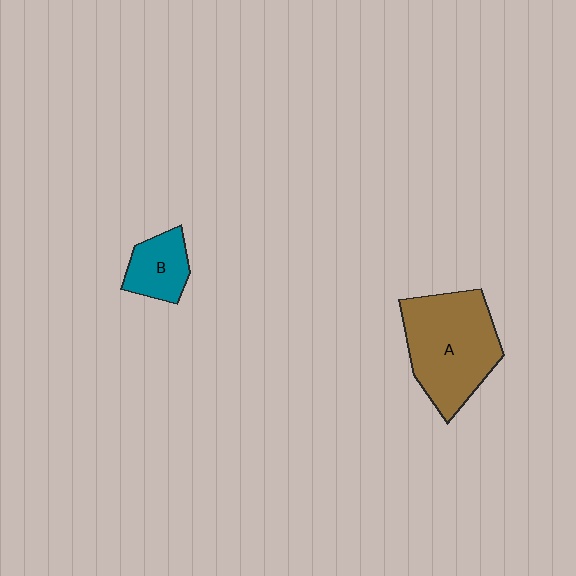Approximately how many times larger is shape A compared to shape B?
Approximately 2.5 times.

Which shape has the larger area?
Shape A (brown).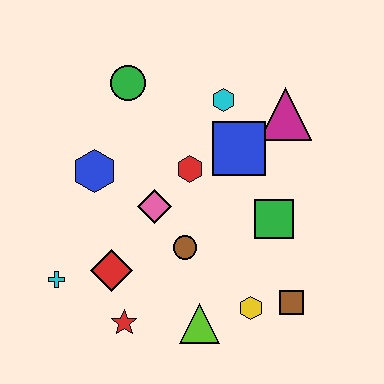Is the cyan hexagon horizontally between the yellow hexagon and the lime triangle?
Yes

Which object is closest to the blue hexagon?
The pink diamond is closest to the blue hexagon.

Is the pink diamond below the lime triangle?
No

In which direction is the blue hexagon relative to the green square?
The blue hexagon is to the left of the green square.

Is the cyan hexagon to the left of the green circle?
No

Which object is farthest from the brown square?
The green circle is farthest from the brown square.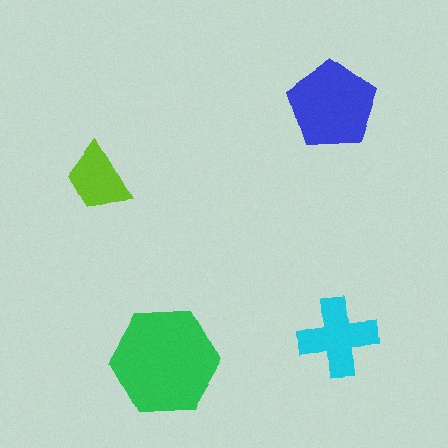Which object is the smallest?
The lime trapezoid.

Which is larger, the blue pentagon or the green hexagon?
The green hexagon.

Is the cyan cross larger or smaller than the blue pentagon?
Smaller.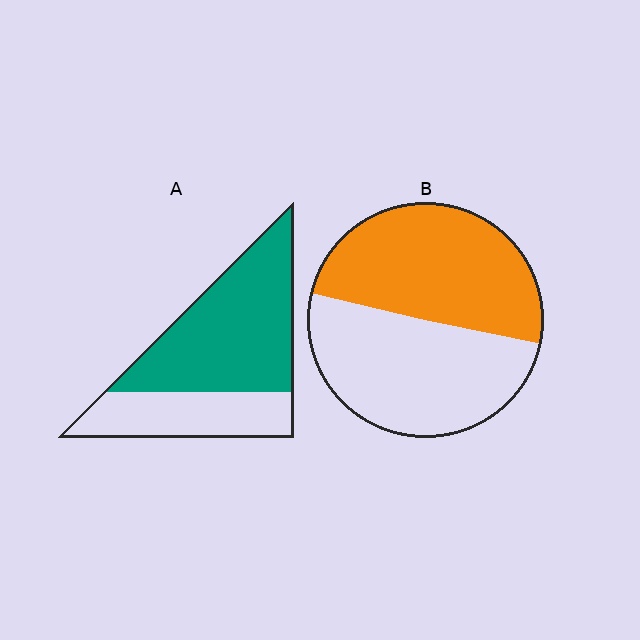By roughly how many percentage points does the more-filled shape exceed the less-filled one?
By roughly 15 percentage points (A over B).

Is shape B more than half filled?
Roughly half.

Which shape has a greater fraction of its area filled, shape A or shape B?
Shape A.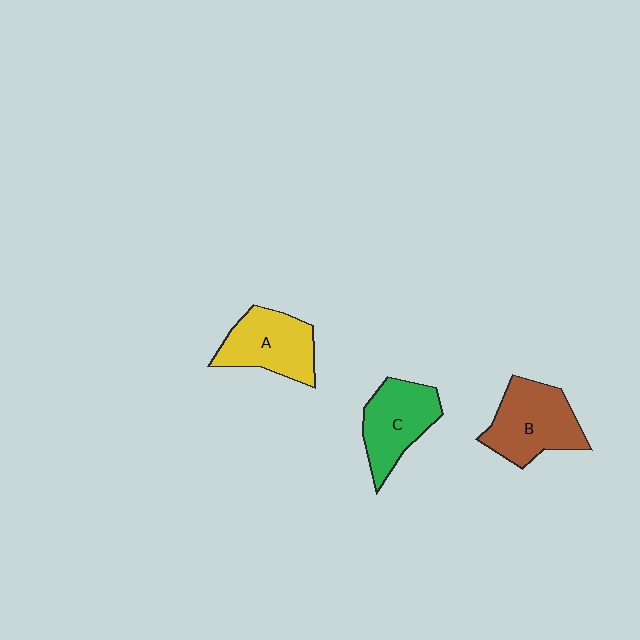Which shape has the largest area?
Shape B (brown).